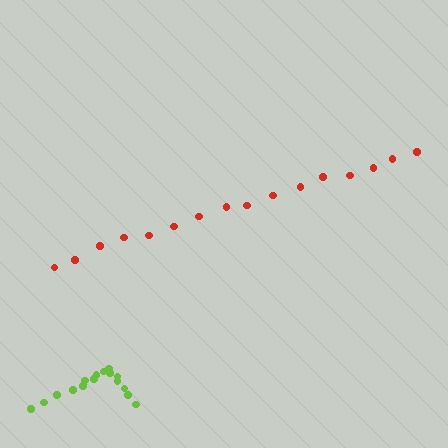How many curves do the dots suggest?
There are 2 distinct paths.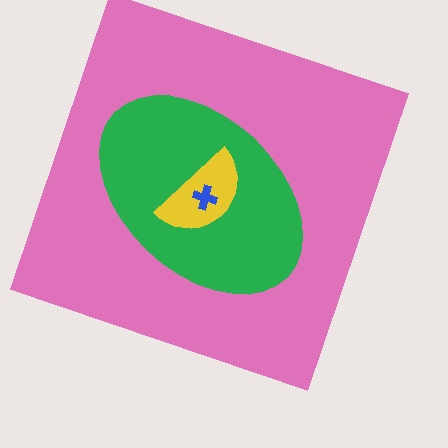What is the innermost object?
The blue cross.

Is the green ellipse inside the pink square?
Yes.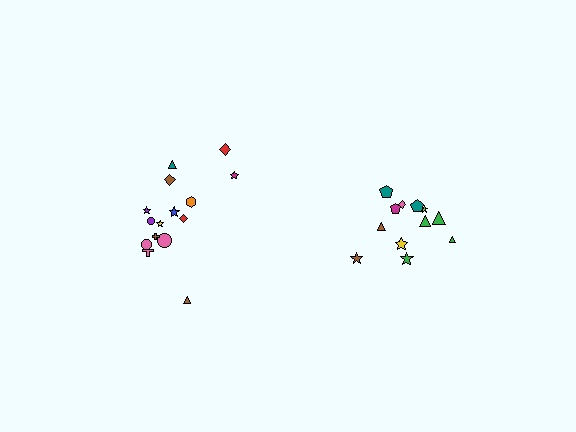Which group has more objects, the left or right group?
The left group.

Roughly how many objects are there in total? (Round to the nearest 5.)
Roughly 25 objects in total.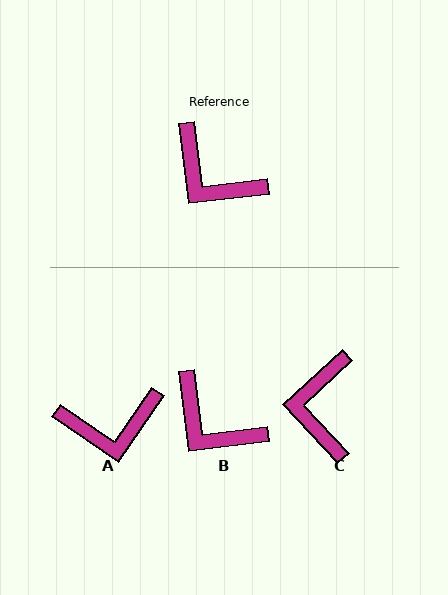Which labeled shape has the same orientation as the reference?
B.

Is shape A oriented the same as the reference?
No, it is off by about 49 degrees.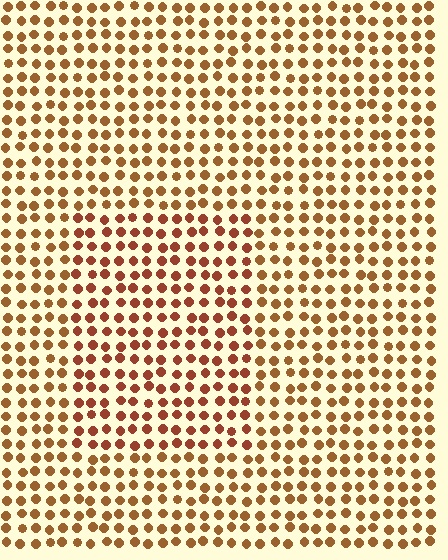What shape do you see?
I see a rectangle.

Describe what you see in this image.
The image is filled with small brown elements in a uniform arrangement. A rectangle-shaped region is visible where the elements are tinted to a slightly different hue, forming a subtle color boundary.